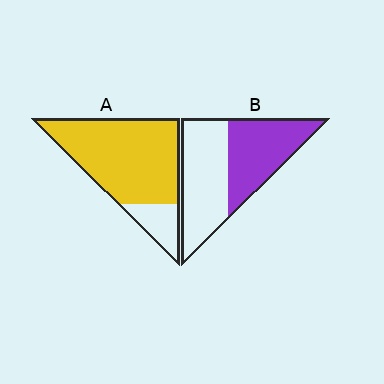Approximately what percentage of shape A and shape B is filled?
A is approximately 80% and B is approximately 45%.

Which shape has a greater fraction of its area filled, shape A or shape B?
Shape A.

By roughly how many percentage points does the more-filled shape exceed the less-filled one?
By roughly 35 percentage points (A over B).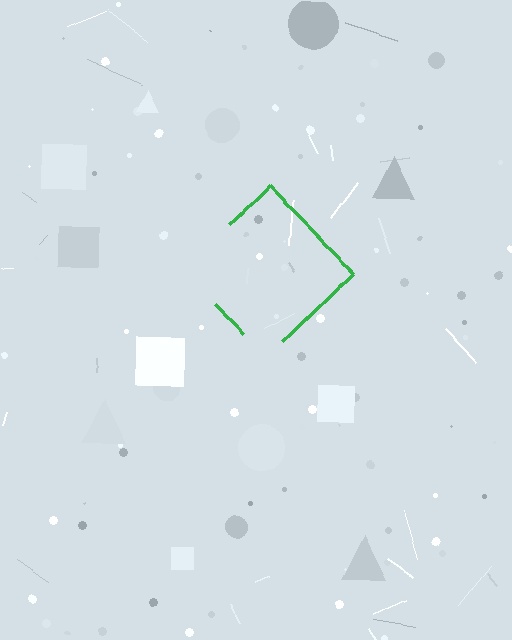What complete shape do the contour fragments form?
The contour fragments form a diamond.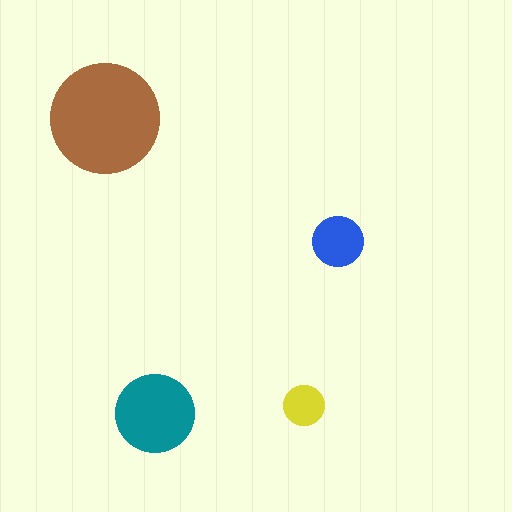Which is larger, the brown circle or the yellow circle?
The brown one.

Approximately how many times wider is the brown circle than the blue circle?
About 2 times wider.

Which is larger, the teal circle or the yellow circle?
The teal one.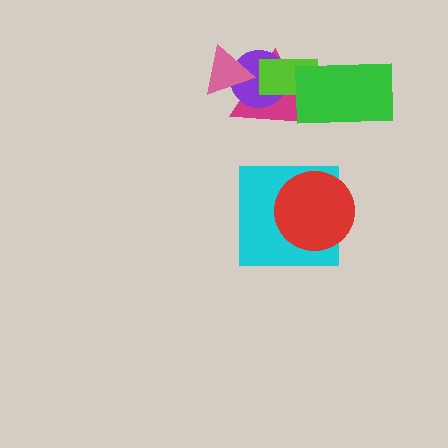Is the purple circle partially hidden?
Yes, it is partially covered by another shape.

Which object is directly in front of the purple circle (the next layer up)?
The pink triangle is directly in front of the purple circle.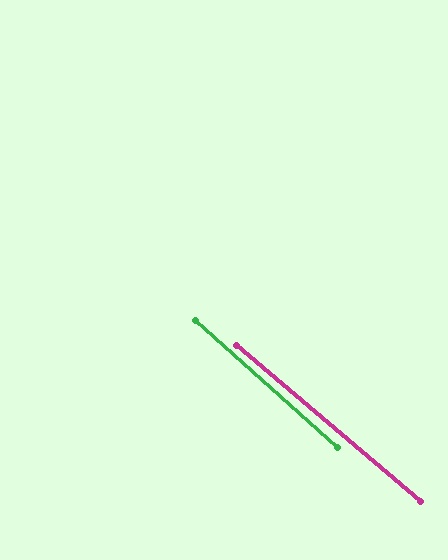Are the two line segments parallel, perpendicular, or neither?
Parallel — their directions differ by only 1.7°.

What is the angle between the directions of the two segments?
Approximately 2 degrees.